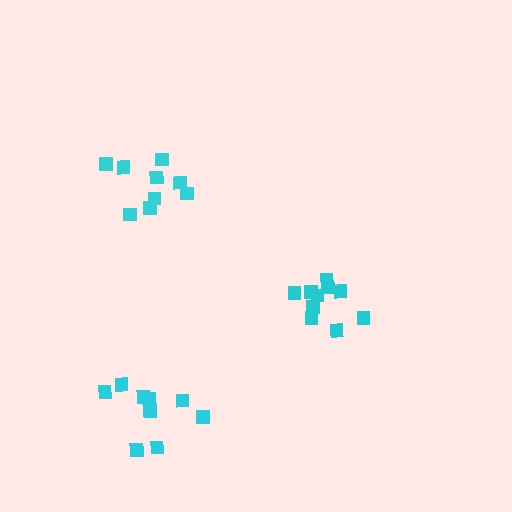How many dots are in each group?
Group 1: 9 dots, Group 2: 10 dots, Group 3: 10 dots (29 total).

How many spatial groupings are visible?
There are 3 spatial groupings.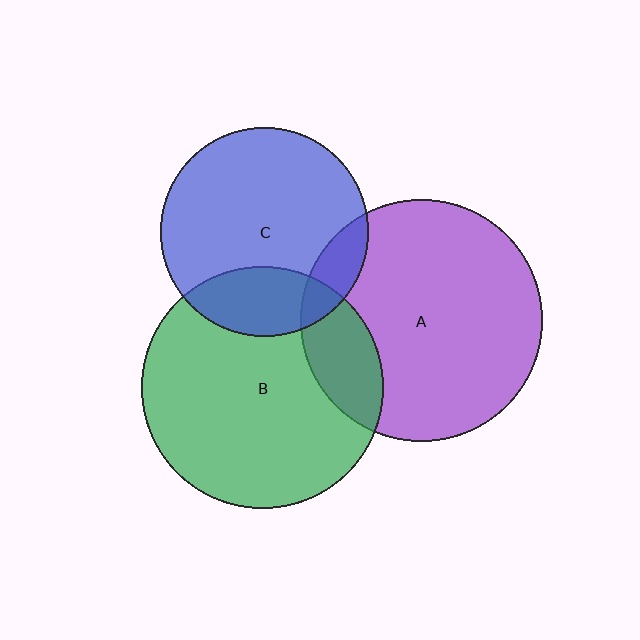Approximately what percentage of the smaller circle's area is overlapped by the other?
Approximately 10%.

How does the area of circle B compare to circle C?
Approximately 1.3 times.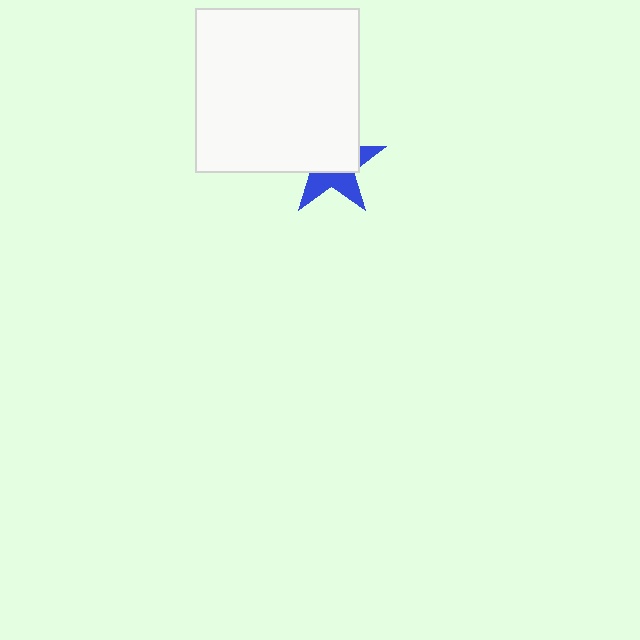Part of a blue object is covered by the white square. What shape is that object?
It is a star.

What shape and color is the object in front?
The object in front is a white square.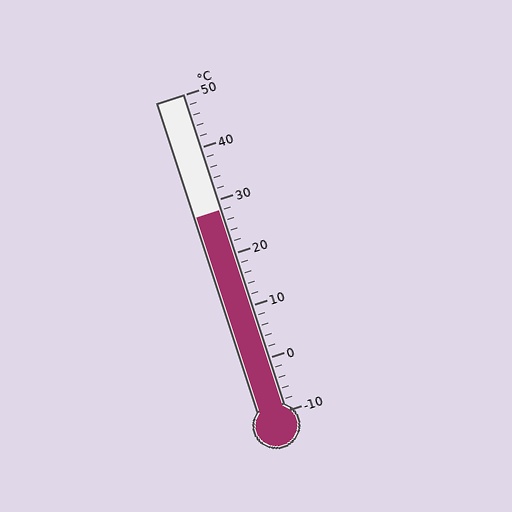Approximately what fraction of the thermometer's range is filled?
The thermometer is filled to approximately 65% of its range.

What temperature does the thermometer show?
The thermometer shows approximately 28°C.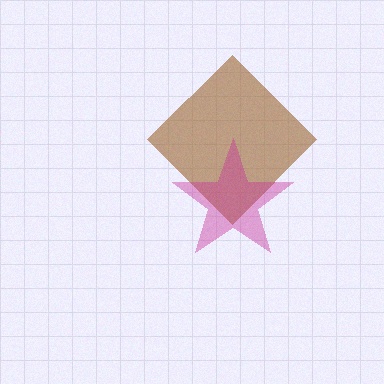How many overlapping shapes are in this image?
There are 2 overlapping shapes in the image.